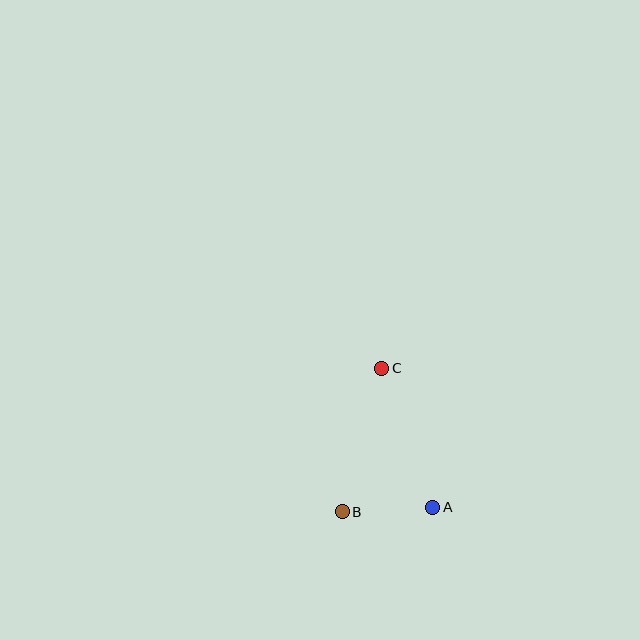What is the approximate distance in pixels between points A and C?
The distance between A and C is approximately 148 pixels.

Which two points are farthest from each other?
Points B and C are farthest from each other.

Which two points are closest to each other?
Points A and B are closest to each other.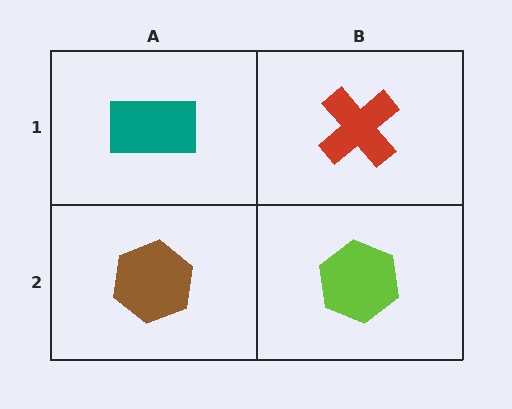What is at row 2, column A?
A brown hexagon.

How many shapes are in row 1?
2 shapes.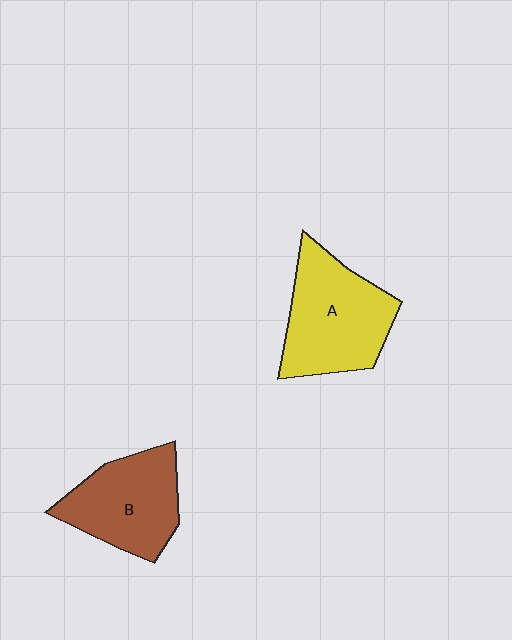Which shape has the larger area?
Shape A (yellow).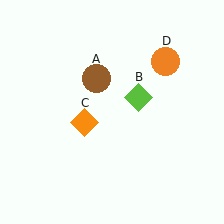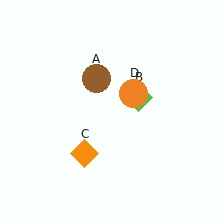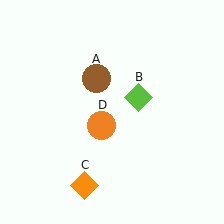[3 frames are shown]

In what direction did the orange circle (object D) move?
The orange circle (object D) moved down and to the left.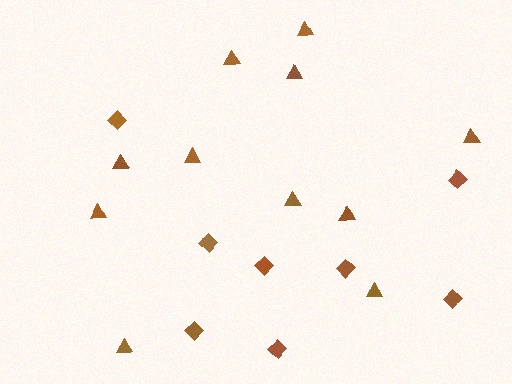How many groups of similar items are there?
There are 2 groups: one group of triangles (11) and one group of diamonds (8).